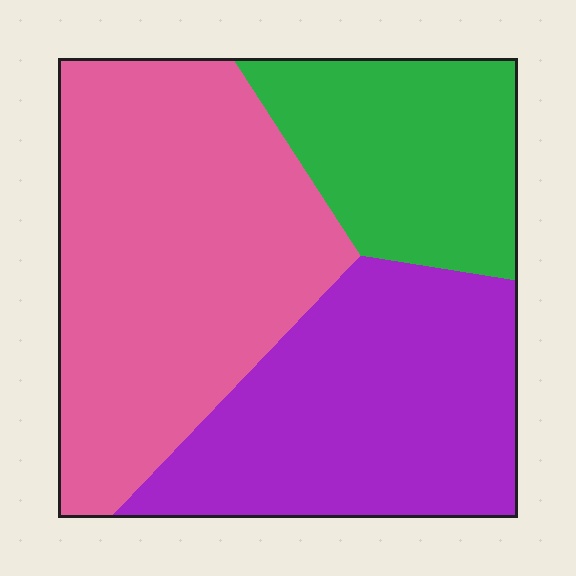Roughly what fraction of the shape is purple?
Purple covers around 35% of the shape.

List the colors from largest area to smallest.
From largest to smallest: pink, purple, green.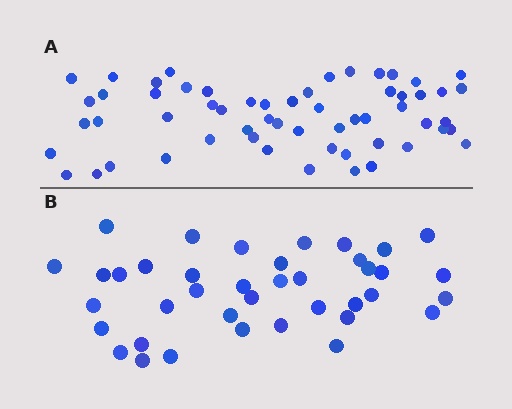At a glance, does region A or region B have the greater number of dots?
Region A (the top region) has more dots.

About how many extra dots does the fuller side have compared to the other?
Region A has approximately 20 more dots than region B.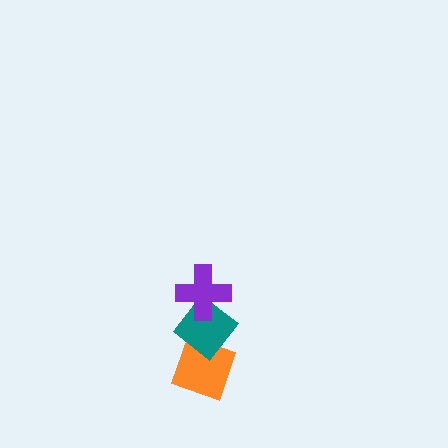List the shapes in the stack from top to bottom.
From top to bottom: the purple cross, the teal diamond, the orange diamond.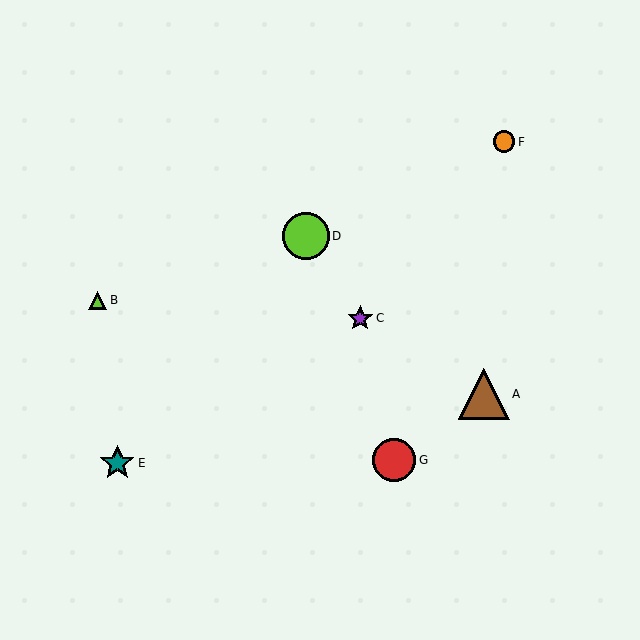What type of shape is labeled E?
Shape E is a teal star.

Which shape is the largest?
The brown triangle (labeled A) is the largest.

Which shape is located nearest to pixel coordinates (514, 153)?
The orange circle (labeled F) at (504, 142) is nearest to that location.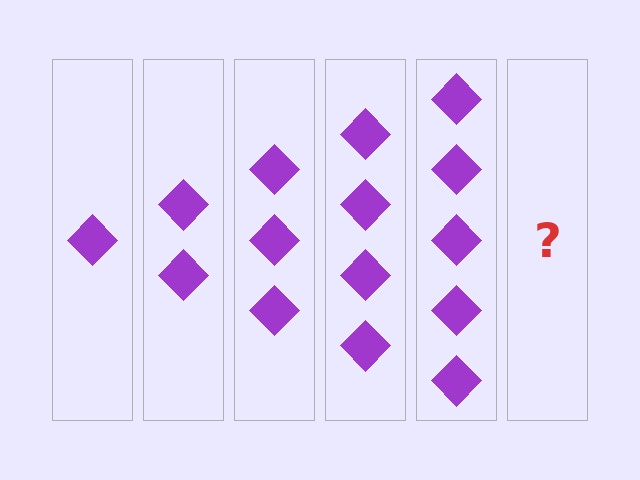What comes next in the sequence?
The next element should be 6 diamonds.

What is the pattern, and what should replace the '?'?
The pattern is that each step adds one more diamond. The '?' should be 6 diamonds.